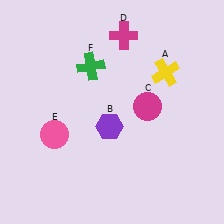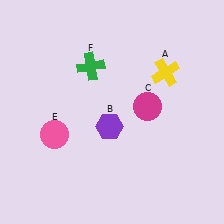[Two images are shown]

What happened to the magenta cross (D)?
The magenta cross (D) was removed in Image 2. It was in the top-right area of Image 1.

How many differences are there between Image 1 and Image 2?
There is 1 difference between the two images.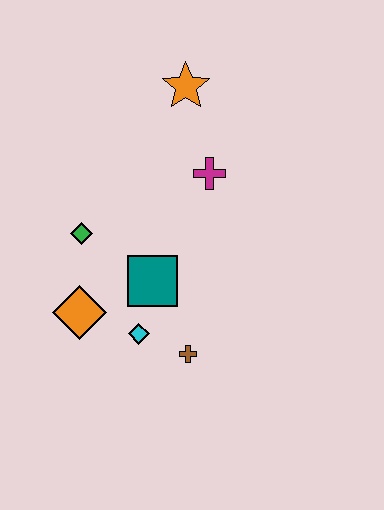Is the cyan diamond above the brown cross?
Yes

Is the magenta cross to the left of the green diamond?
No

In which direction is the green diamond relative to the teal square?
The green diamond is to the left of the teal square.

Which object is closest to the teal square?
The cyan diamond is closest to the teal square.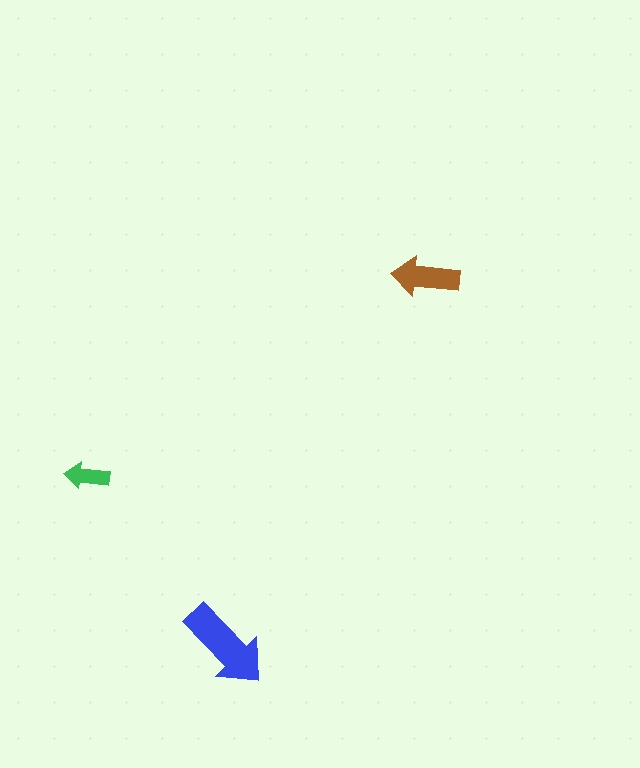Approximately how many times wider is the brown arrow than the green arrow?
About 1.5 times wider.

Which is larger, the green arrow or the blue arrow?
The blue one.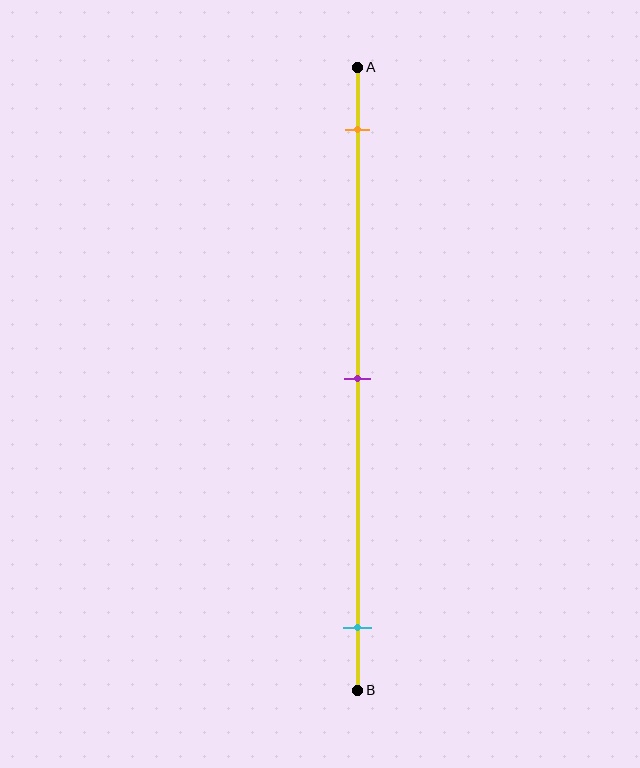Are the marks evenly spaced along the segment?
Yes, the marks are approximately evenly spaced.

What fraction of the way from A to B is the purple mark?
The purple mark is approximately 50% (0.5) of the way from A to B.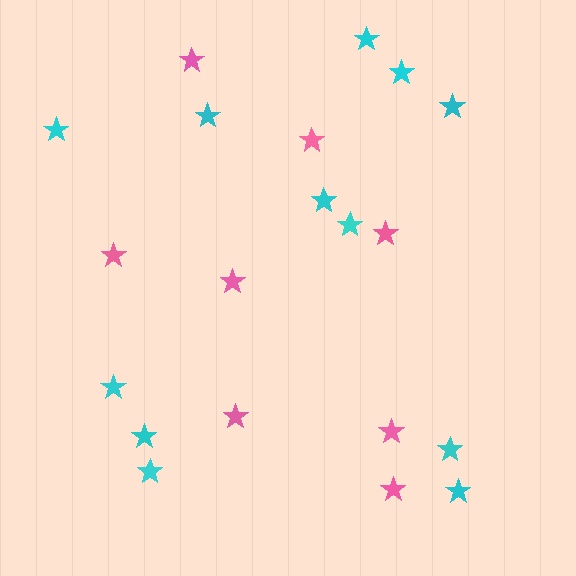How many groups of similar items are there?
There are 2 groups: one group of pink stars (8) and one group of cyan stars (12).